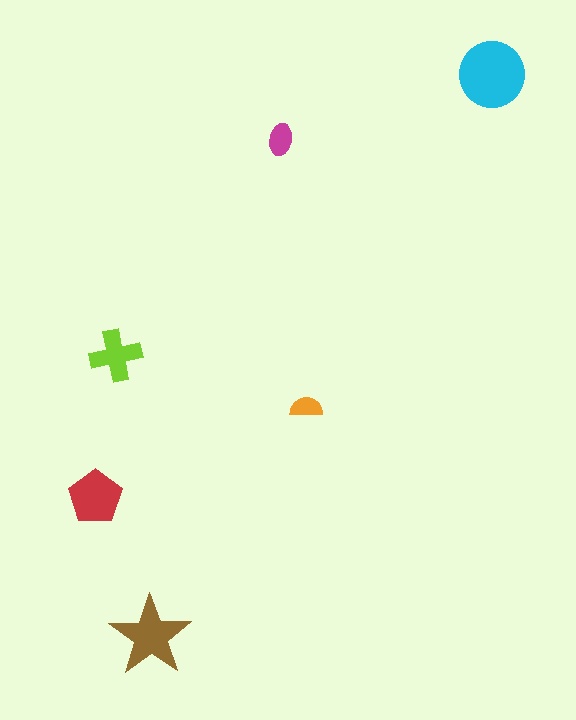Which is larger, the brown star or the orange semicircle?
The brown star.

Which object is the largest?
The cyan circle.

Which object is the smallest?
The orange semicircle.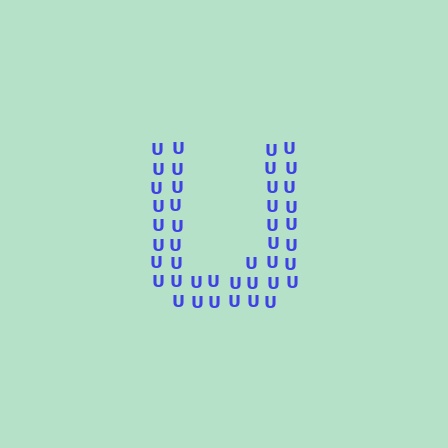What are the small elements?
The small elements are letter U's.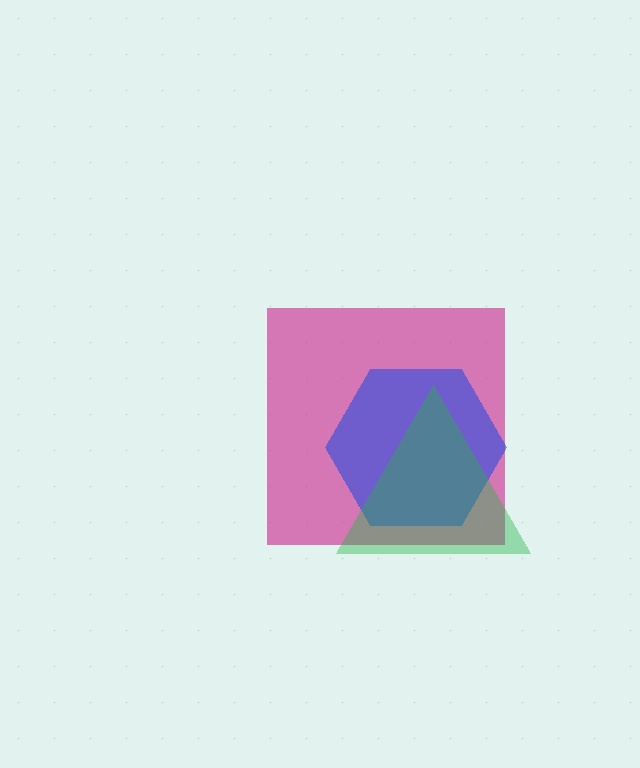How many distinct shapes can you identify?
There are 3 distinct shapes: a magenta square, a blue hexagon, a green triangle.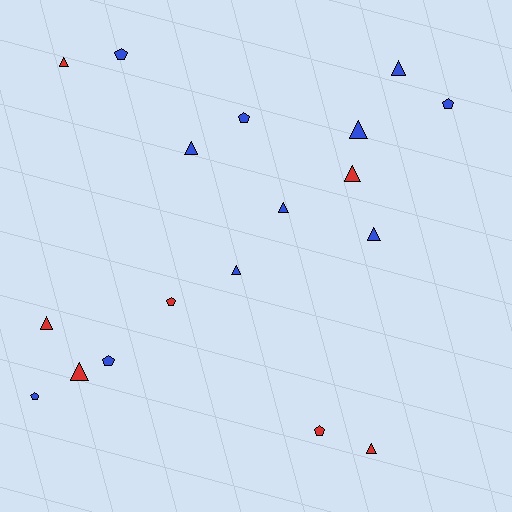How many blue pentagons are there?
There are 5 blue pentagons.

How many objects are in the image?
There are 18 objects.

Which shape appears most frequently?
Triangle, with 11 objects.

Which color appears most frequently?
Blue, with 11 objects.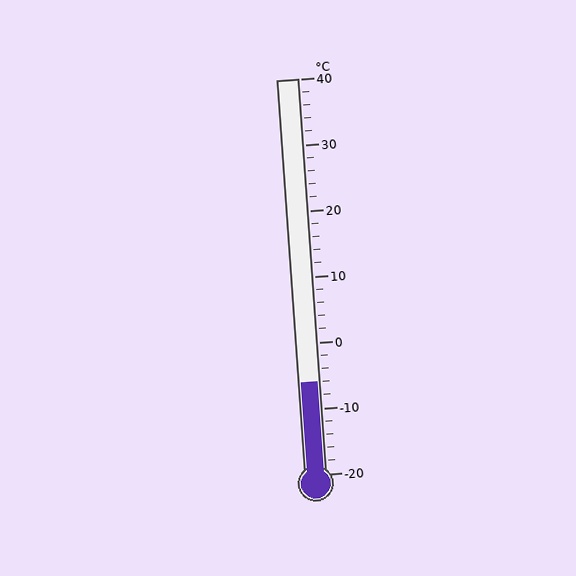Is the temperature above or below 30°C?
The temperature is below 30°C.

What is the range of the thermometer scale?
The thermometer scale ranges from -20°C to 40°C.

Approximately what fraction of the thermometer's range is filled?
The thermometer is filled to approximately 25% of its range.